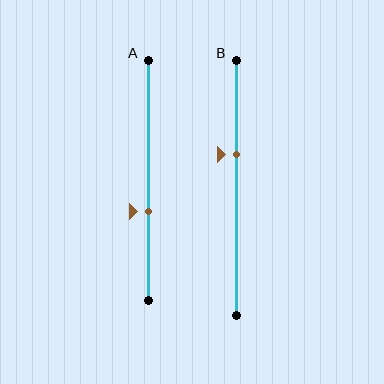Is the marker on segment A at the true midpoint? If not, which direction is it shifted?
No, the marker on segment A is shifted downward by about 13% of the segment length.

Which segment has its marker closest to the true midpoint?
Segment A has its marker closest to the true midpoint.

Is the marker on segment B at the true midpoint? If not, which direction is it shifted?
No, the marker on segment B is shifted upward by about 13% of the segment length.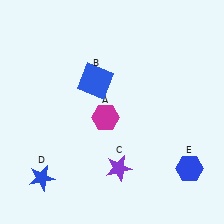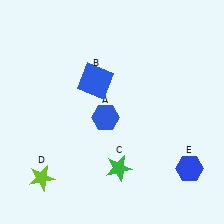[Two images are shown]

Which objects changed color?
A changed from magenta to blue. C changed from purple to green. D changed from blue to lime.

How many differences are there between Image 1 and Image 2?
There are 3 differences between the two images.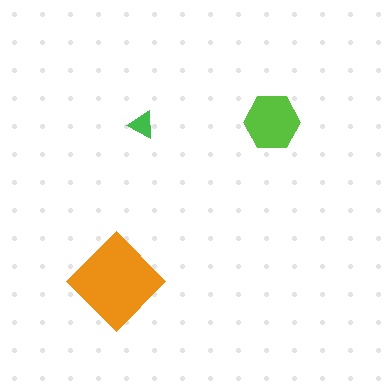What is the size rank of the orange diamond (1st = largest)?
1st.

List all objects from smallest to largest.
The green triangle, the lime hexagon, the orange diamond.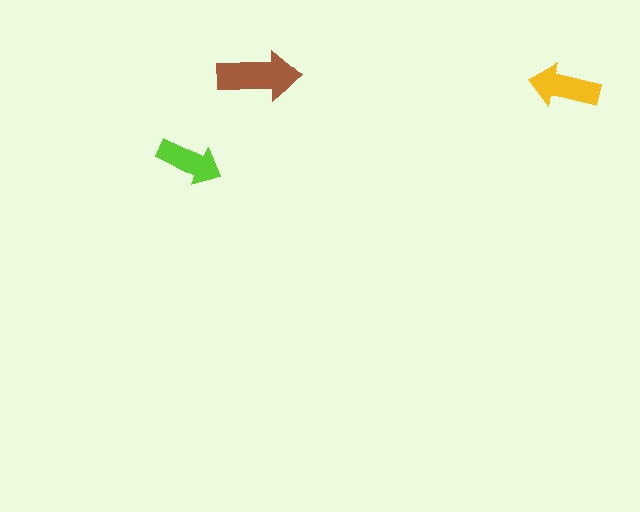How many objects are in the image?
There are 3 objects in the image.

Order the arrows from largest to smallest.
the brown one, the yellow one, the lime one.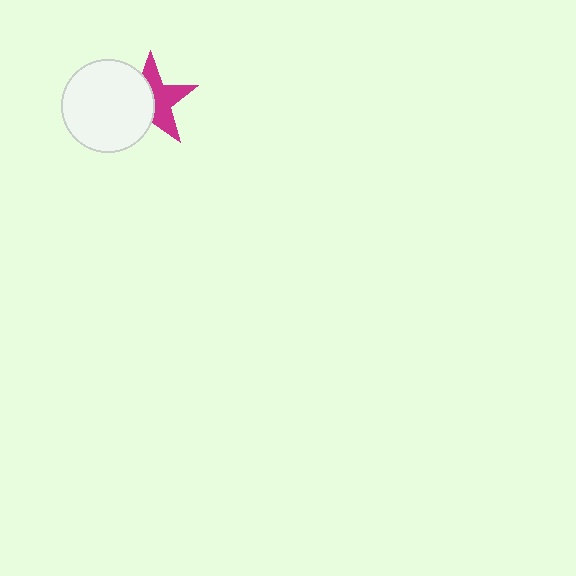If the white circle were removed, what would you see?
You would see the complete magenta star.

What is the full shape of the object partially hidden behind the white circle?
The partially hidden object is a magenta star.